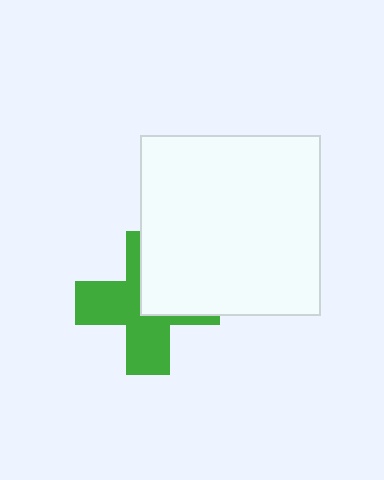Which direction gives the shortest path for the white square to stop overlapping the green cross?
Moving toward the upper-right gives the shortest separation.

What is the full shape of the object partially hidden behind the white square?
The partially hidden object is a green cross.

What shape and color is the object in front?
The object in front is a white square.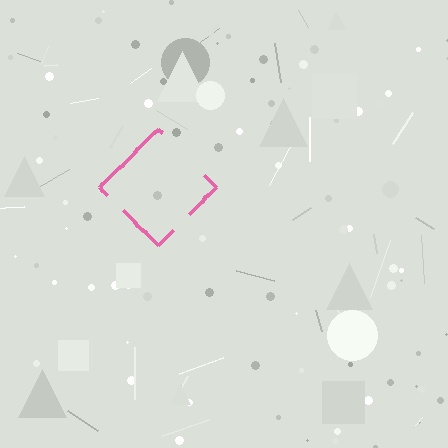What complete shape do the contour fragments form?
The contour fragments form a diamond.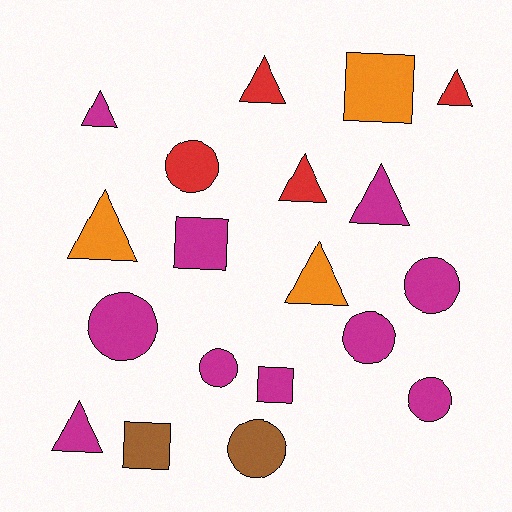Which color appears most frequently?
Magenta, with 10 objects.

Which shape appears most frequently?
Triangle, with 8 objects.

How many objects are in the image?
There are 19 objects.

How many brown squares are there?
There is 1 brown square.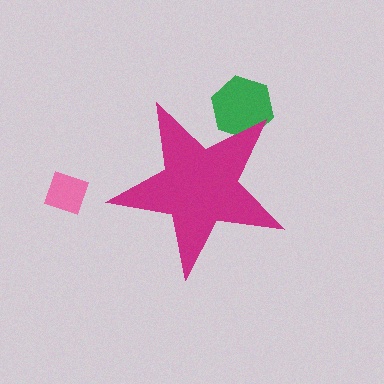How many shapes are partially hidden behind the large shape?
2 shapes are partially hidden.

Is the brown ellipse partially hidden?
Yes, the brown ellipse is partially hidden behind the magenta star.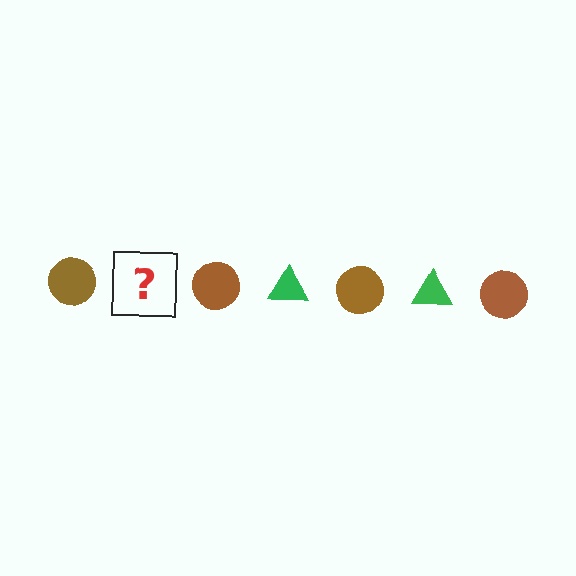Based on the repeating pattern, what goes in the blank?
The blank should be a green triangle.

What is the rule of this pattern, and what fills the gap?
The rule is that the pattern alternates between brown circle and green triangle. The gap should be filled with a green triangle.